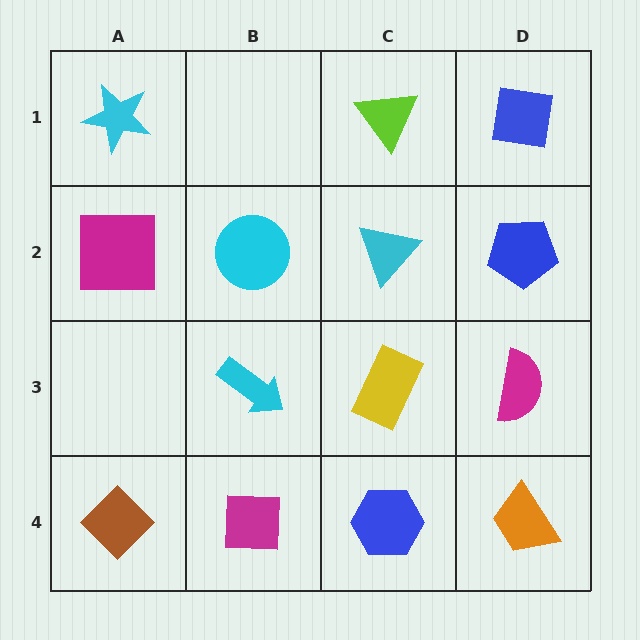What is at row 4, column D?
An orange trapezoid.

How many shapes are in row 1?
3 shapes.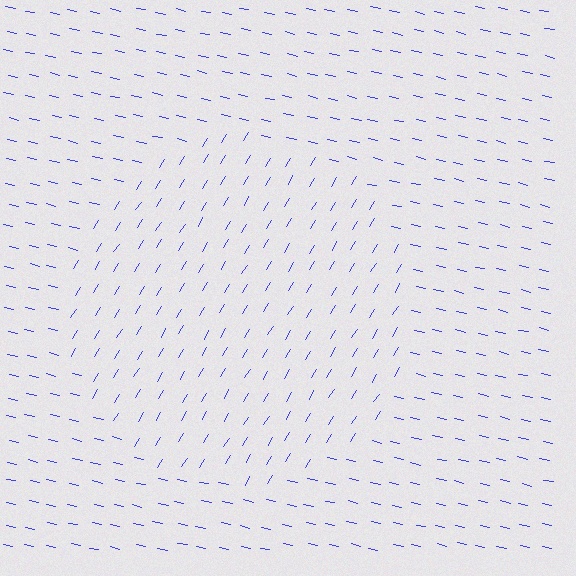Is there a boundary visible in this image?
Yes, there is a texture boundary formed by a change in line orientation.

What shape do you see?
I see a circle.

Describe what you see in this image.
The image is filled with small blue line segments. A circle region in the image has lines oriented differently from the surrounding lines, creating a visible texture boundary.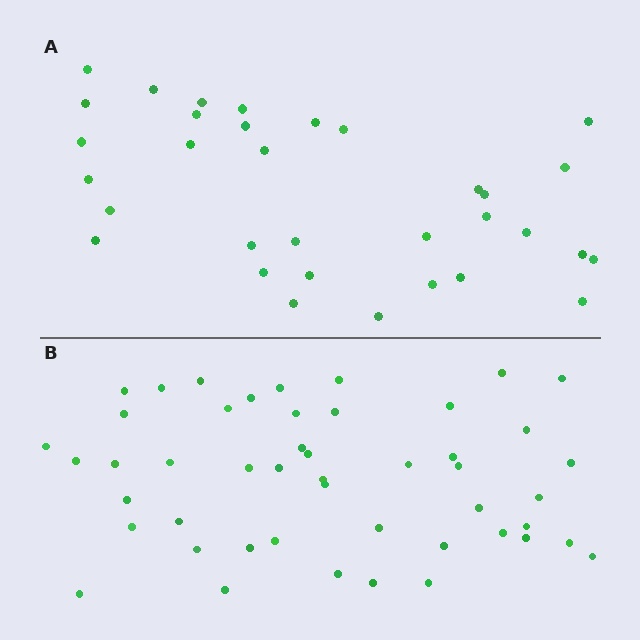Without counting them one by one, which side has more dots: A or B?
Region B (the bottom region) has more dots.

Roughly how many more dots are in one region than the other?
Region B has approximately 15 more dots than region A.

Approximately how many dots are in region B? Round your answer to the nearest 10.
About 50 dots. (The exact count is 48, which rounds to 50.)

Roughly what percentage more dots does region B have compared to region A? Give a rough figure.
About 45% more.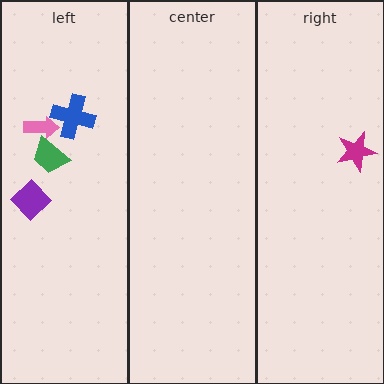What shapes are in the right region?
The magenta star.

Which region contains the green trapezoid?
The left region.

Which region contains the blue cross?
The left region.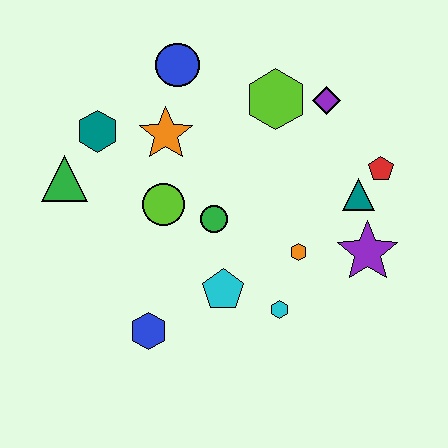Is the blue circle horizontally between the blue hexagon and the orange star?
No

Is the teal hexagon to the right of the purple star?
No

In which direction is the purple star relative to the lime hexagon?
The purple star is below the lime hexagon.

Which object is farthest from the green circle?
The red pentagon is farthest from the green circle.